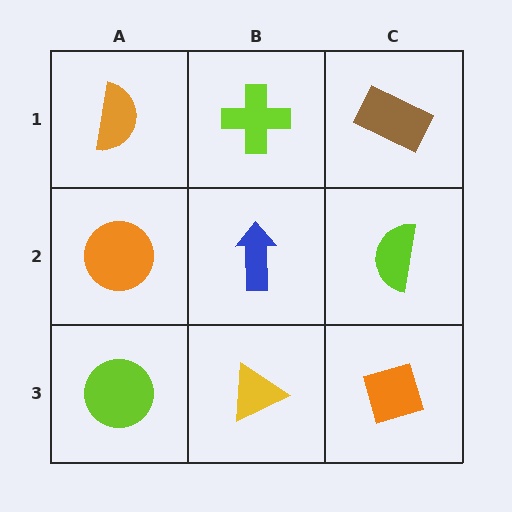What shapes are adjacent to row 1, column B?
A blue arrow (row 2, column B), an orange semicircle (row 1, column A), a brown rectangle (row 1, column C).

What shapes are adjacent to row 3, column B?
A blue arrow (row 2, column B), a lime circle (row 3, column A), an orange diamond (row 3, column C).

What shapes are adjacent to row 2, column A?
An orange semicircle (row 1, column A), a lime circle (row 3, column A), a blue arrow (row 2, column B).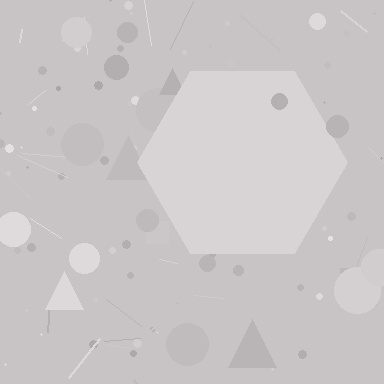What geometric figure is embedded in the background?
A hexagon is embedded in the background.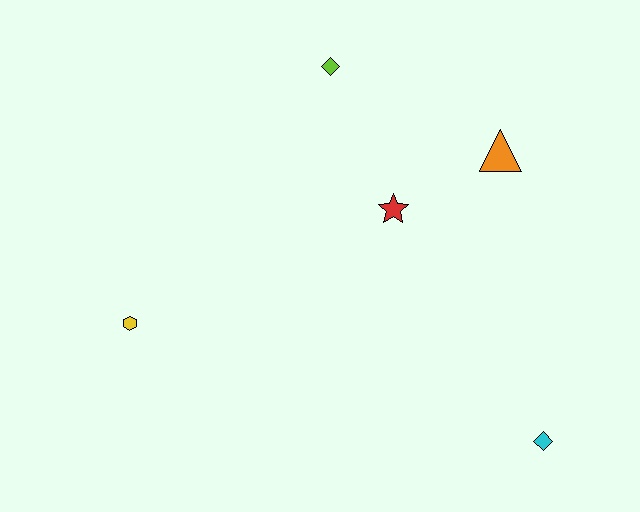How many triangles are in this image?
There is 1 triangle.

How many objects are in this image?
There are 5 objects.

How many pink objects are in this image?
There are no pink objects.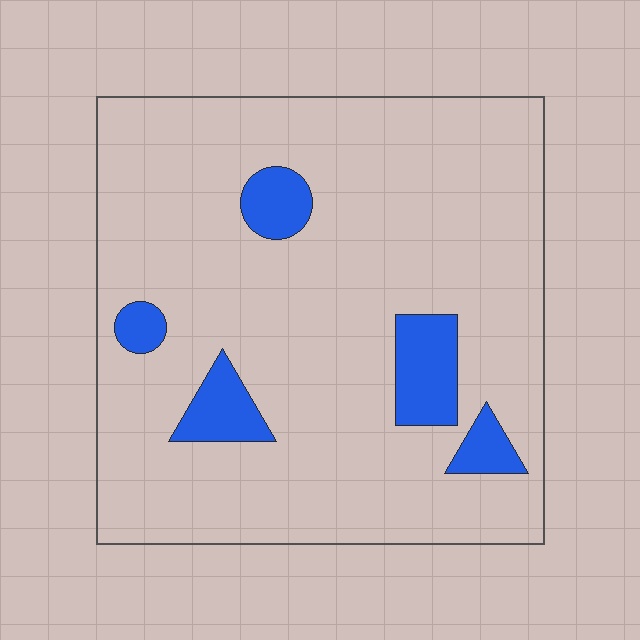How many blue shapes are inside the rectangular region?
5.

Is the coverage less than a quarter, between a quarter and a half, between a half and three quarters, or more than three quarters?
Less than a quarter.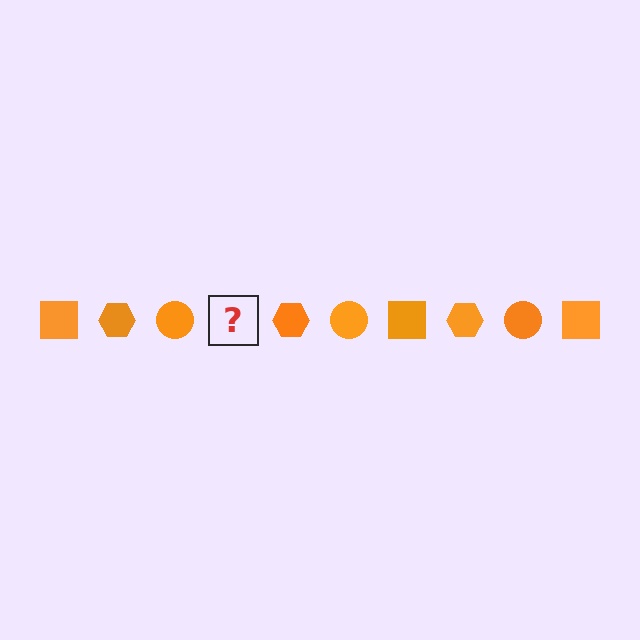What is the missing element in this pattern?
The missing element is an orange square.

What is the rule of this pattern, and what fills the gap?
The rule is that the pattern cycles through square, hexagon, circle shapes in orange. The gap should be filled with an orange square.